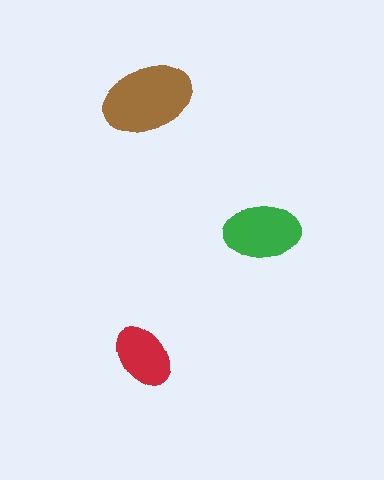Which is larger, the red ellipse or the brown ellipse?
The brown one.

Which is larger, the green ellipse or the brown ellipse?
The brown one.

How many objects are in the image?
There are 3 objects in the image.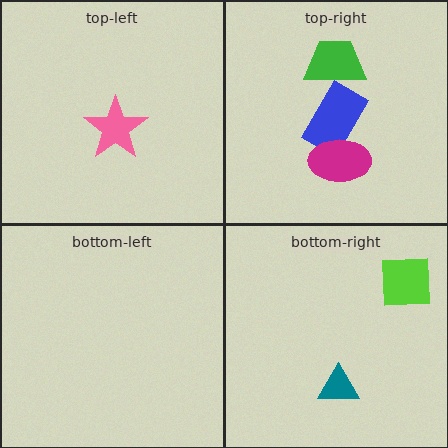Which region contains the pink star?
The top-left region.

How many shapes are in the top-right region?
3.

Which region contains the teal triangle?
The bottom-right region.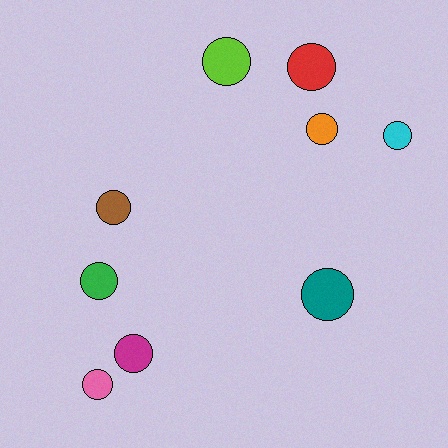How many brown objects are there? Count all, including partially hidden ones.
There is 1 brown object.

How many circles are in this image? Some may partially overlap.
There are 9 circles.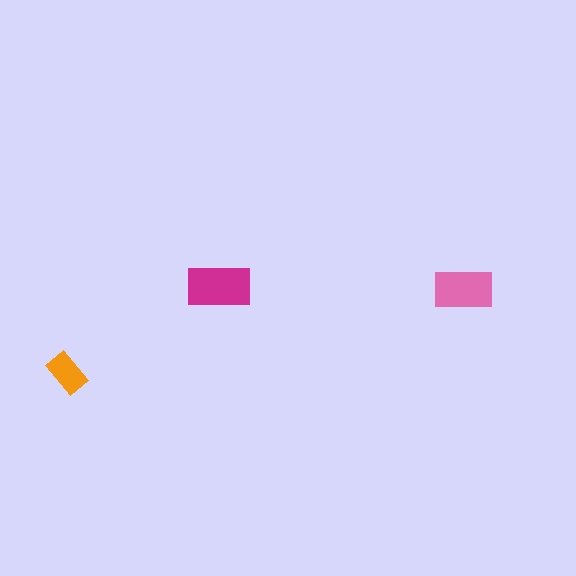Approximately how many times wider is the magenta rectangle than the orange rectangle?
About 1.5 times wider.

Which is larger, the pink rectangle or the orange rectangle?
The pink one.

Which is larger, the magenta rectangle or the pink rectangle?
The magenta one.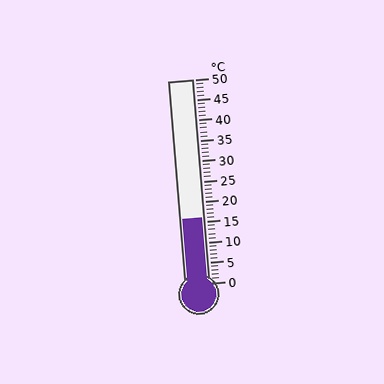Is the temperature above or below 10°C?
The temperature is above 10°C.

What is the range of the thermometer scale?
The thermometer scale ranges from 0°C to 50°C.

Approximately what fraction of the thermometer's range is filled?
The thermometer is filled to approximately 30% of its range.